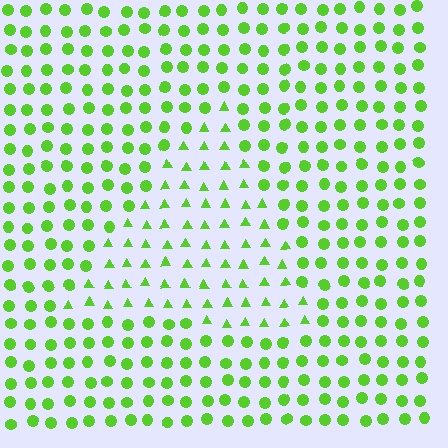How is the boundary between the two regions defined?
The boundary is defined by a change in element shape: triangles inside vs. circles outside. All elements share the same color and spacing.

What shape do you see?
I see a triangle.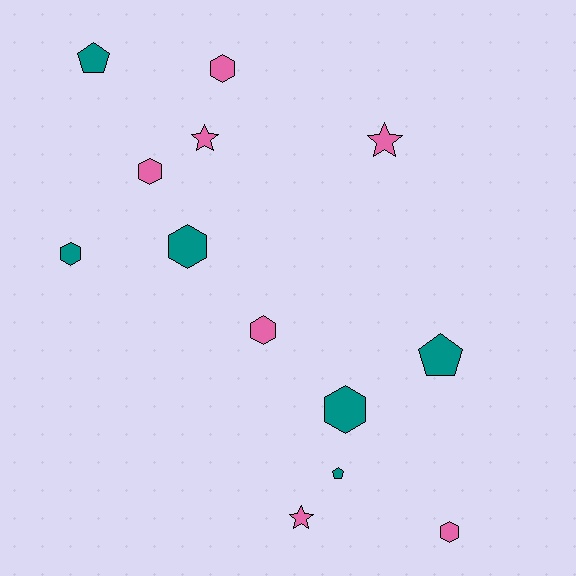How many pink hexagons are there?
There are 4 pink hexagons.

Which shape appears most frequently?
Hexagon, with 7 objects.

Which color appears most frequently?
Pink, with 7 objects.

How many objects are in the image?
There are 13 objects.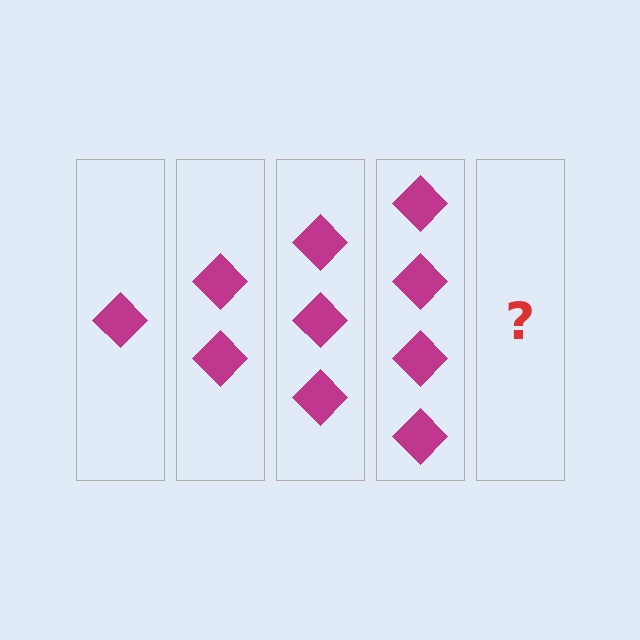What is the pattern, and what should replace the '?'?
The pattern is that each step adds one more diamond. The '?' should be 5 diamonds.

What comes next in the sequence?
The next element should be 5 diamonds.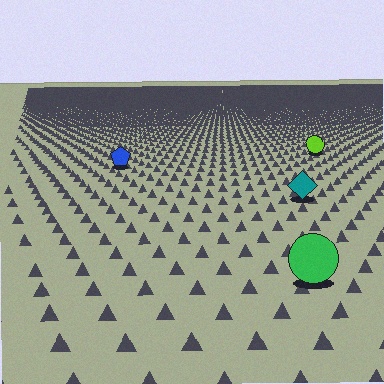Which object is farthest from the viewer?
The lime circle is farthest from the viewer. It appears smaller and the ground texture around it is denser.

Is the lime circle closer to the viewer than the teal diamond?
No. The teal diamond is closer — you can tell from the texture gradient: the ground texture is coarser near it.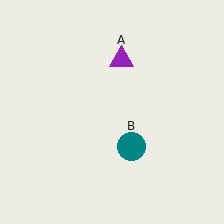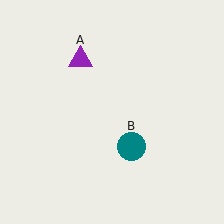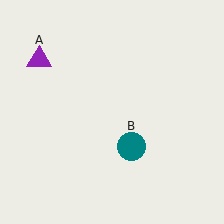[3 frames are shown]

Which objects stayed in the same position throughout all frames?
Teal circle (object B) remained stationary.